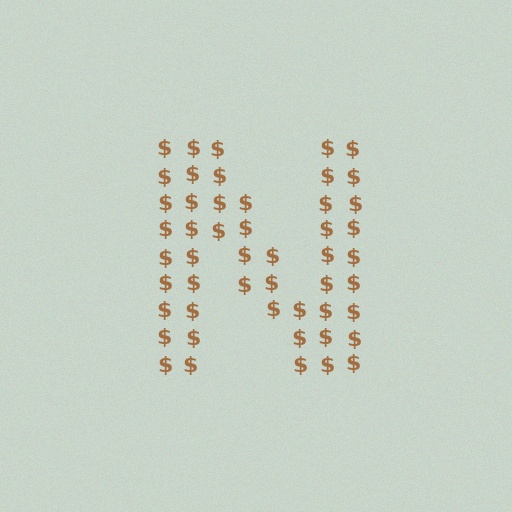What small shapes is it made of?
It is made of small dollar signs.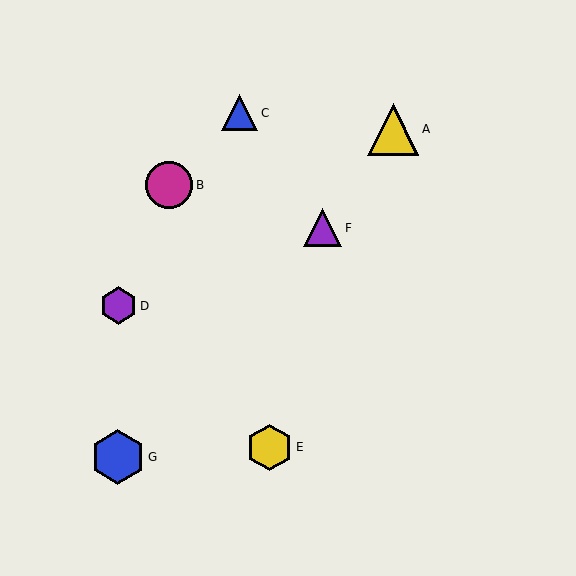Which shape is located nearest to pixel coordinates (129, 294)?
The purple hexagon (labeled D) at (118, 306) is nearest to that location.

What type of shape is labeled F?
Shape F is a purple triangle.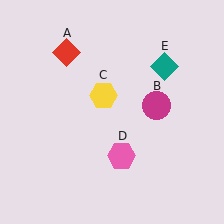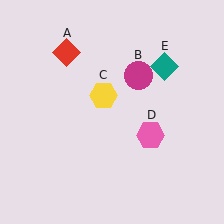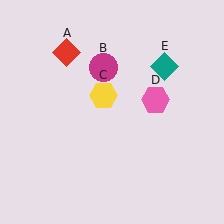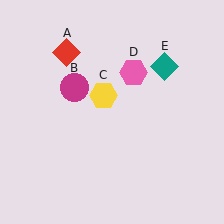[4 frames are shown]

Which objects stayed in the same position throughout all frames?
Red diamond (object A) and yellow hexagon (object C) and teal diamond (object E) remained stationary.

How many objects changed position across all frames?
2 objects changed position: magenta circle (object B), pink hexagon (object D).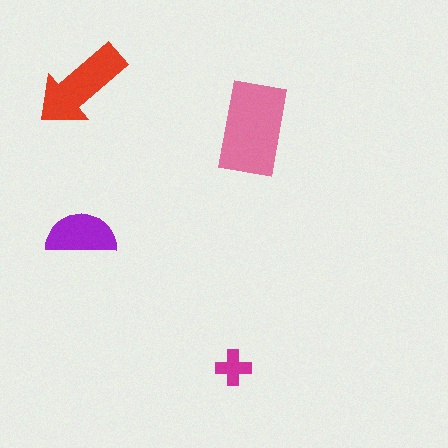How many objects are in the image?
There are 4 objects in the image.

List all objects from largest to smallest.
The pink rectangle, the red arrow, the purple semicircle, the magenta cross.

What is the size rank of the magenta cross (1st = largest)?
4th.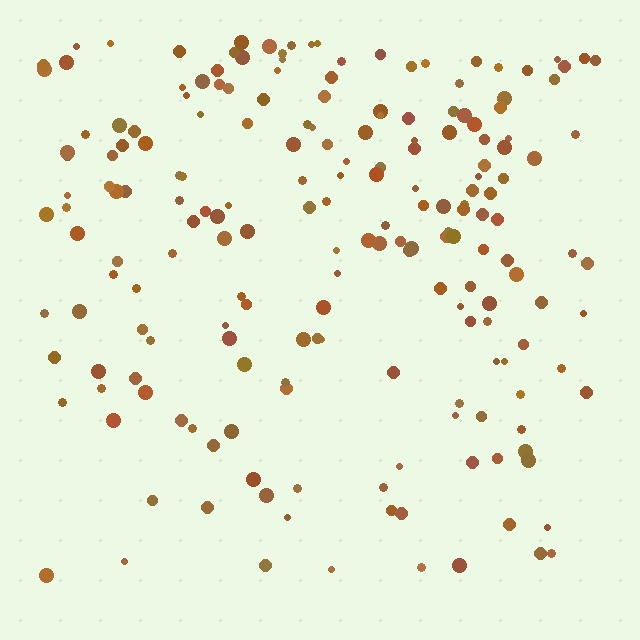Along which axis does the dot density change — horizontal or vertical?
Vertical.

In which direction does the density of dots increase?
From bottom to top, with the top side densest.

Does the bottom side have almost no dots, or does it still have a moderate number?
Still a moderate number, just noticeably fewer than the top.